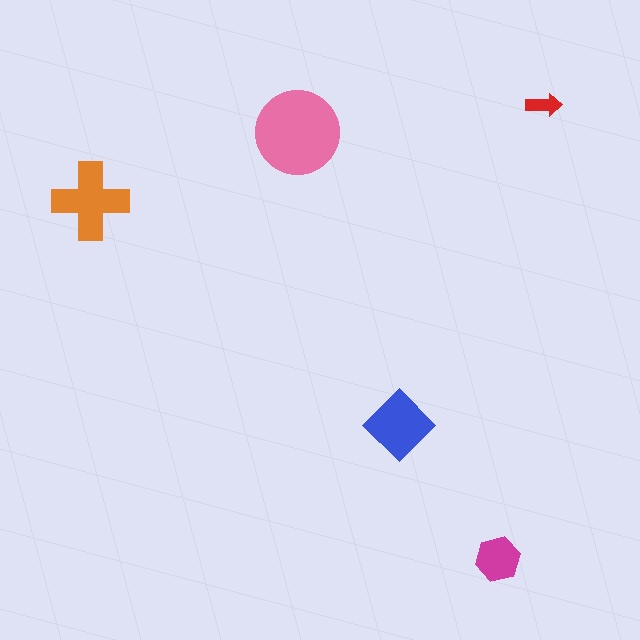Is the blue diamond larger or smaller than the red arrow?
Larger.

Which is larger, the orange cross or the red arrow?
The orange cross.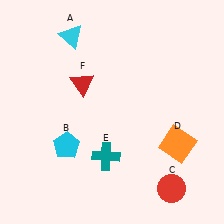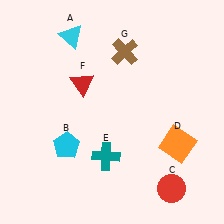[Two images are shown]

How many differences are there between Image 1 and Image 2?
There is 1 difference between the two images.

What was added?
A brown cross (G) was added in Image 2.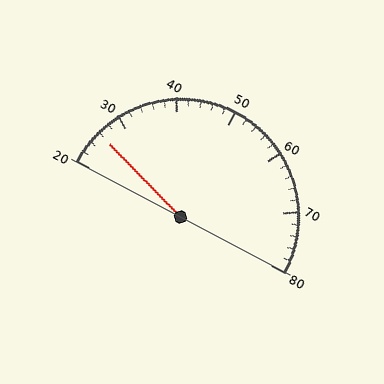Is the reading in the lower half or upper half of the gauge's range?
The reading is in the lower half of the range (20 to 80).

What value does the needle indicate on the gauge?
The needle indicates approximately 26.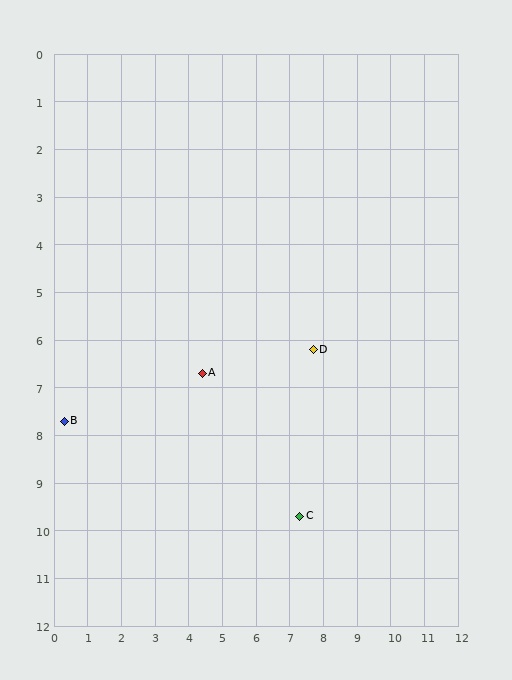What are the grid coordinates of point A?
Point A is at approximately (4.4, 6.7).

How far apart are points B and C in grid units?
Points B and C are about 7.3 grid units apart.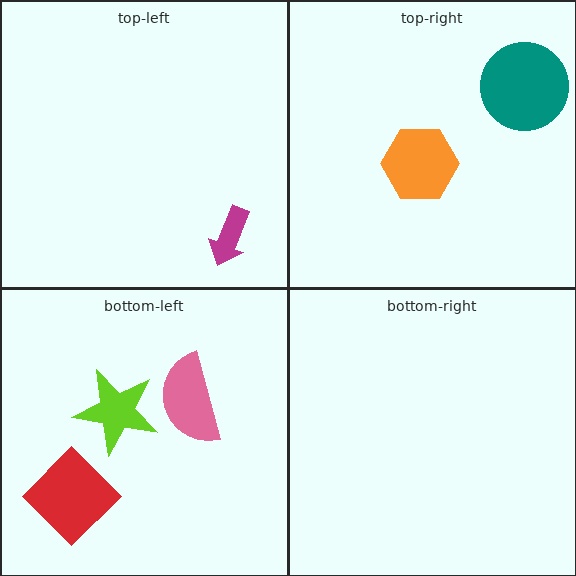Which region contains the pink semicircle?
The bottom-left region.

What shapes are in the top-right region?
The orange hexagon, the teal circle.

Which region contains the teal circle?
The top-right region.